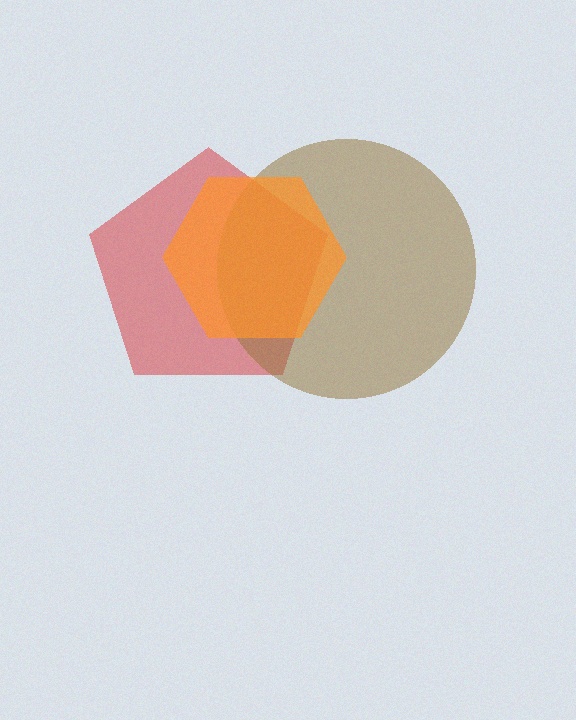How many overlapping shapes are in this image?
There are 3 overlapping shapes in the image.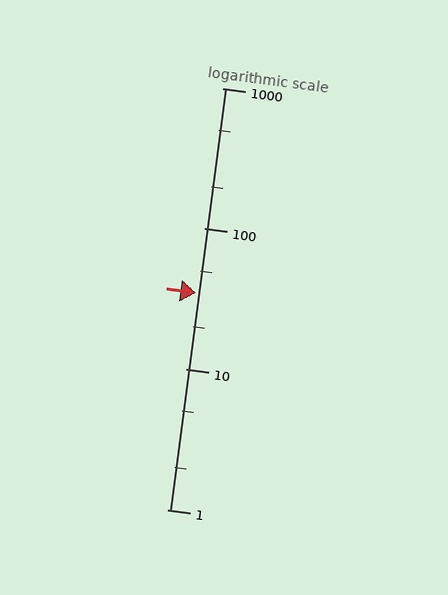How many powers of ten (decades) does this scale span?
The scale spans 3 decades, from 1 to 1000.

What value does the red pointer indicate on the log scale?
The pointer indicates approximately 35.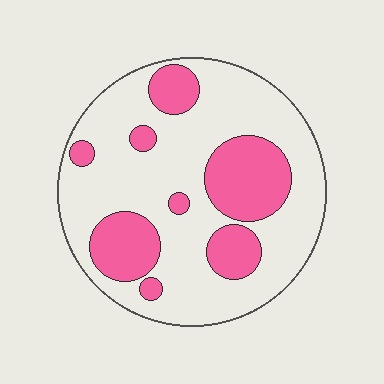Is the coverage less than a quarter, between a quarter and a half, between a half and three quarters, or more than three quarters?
Between a quarter and a half.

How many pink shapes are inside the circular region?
8.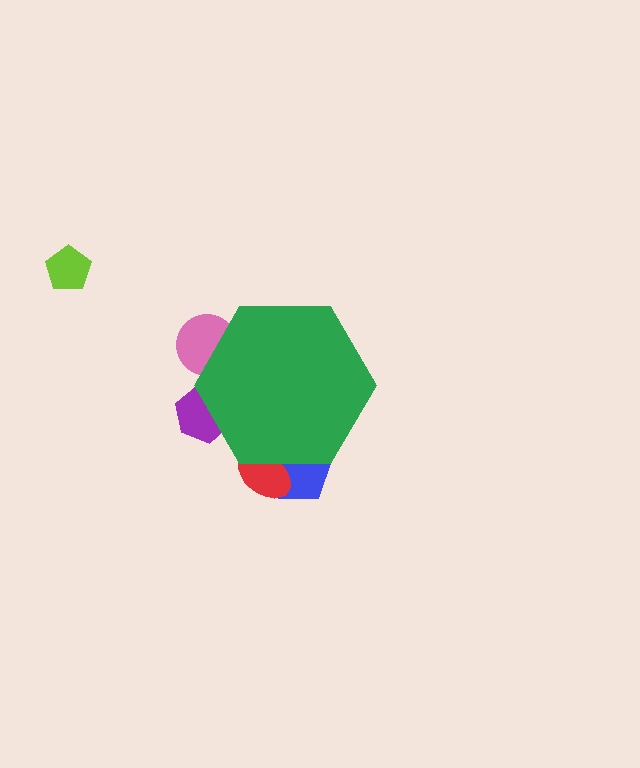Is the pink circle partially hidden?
Yes, the pink circle is partially hidden behind the green hexagon.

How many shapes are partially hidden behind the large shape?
4 shapes are partially hidden.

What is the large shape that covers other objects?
A green hexagon.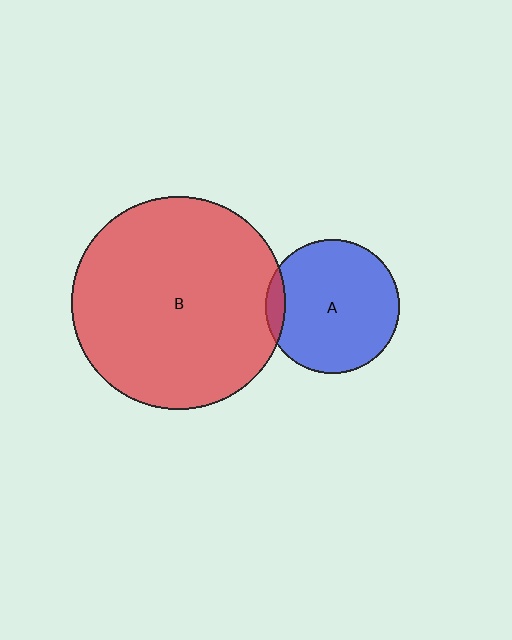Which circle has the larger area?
Circle B (red).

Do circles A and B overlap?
Yes.